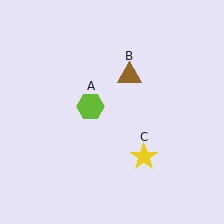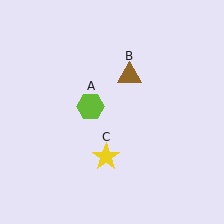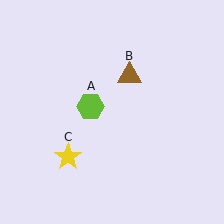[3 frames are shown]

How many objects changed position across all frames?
1 object changed position: yellow star (object C).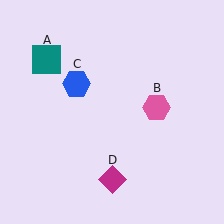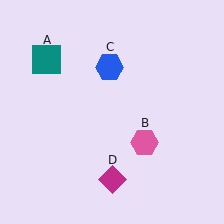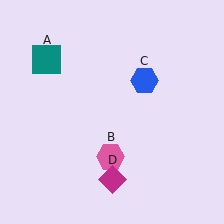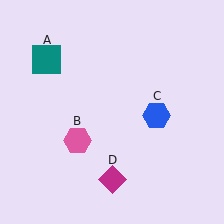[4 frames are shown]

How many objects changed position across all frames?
2 objects changed position: pink hexagon (object B), blue hexagon (object C).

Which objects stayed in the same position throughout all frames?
Teal square (object A) and magenta diamond (object D) remained stationary.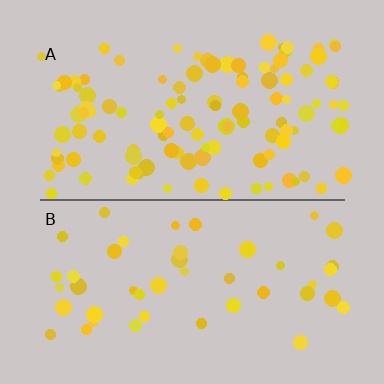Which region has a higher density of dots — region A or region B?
A (the top).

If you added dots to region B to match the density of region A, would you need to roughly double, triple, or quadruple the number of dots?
Approximately double.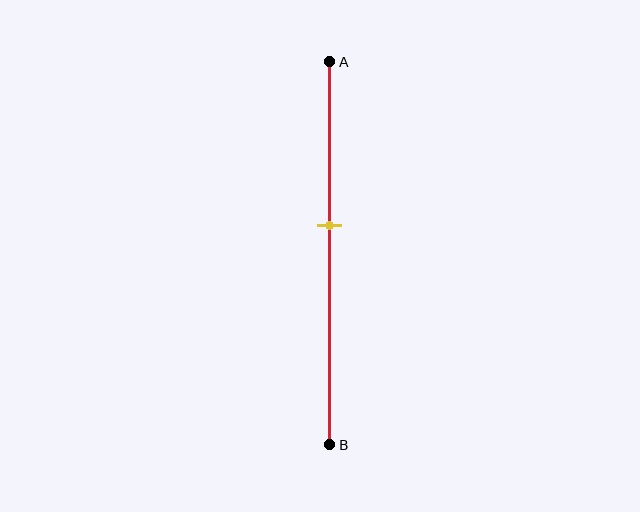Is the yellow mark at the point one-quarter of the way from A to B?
No, the mark is at about 45% from A, not at the 25% one-quarter point.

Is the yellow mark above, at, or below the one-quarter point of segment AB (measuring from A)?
The yellow mark is below the one-quarter point of segment AB.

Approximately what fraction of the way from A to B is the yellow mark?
The yellow mark is approximately 45% of the way from A to B.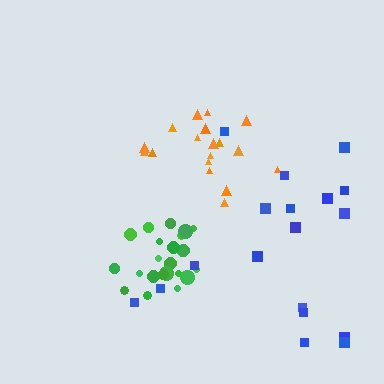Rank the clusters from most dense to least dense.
green, orange, blue.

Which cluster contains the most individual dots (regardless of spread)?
Green (24).